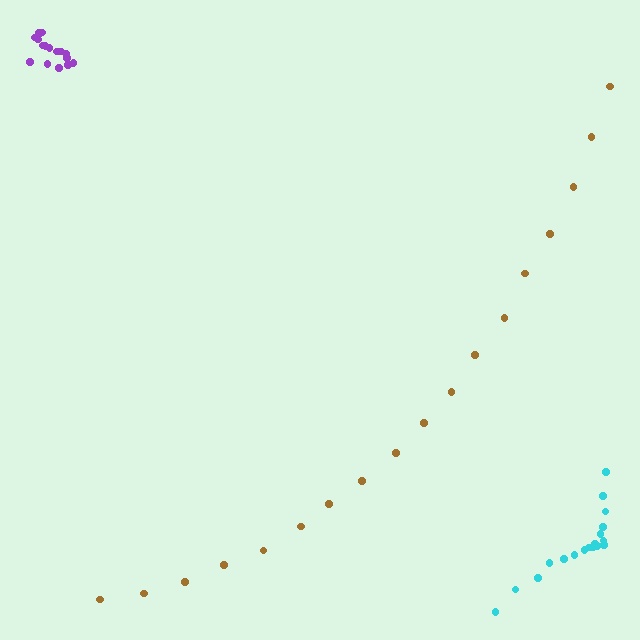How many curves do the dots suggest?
There are 3 distinct paths.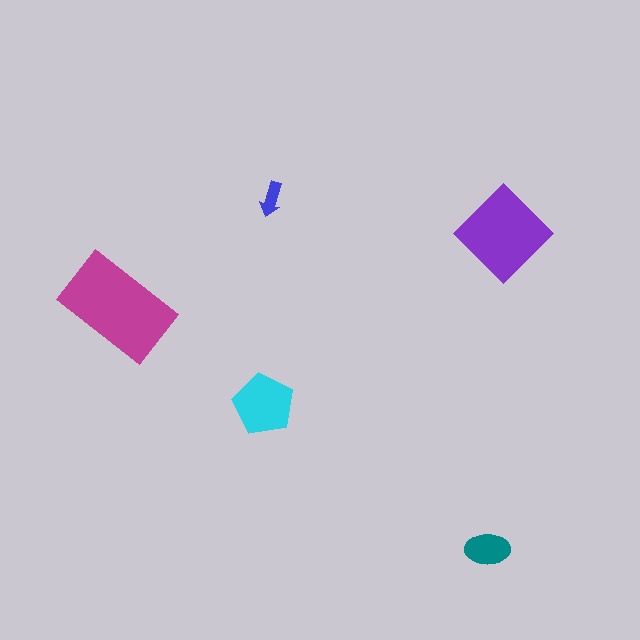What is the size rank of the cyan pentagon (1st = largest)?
3rd.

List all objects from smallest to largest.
The blue arrow, the teal ellipse, the cyan pentagon, the purple diamond, the magenta rectangle.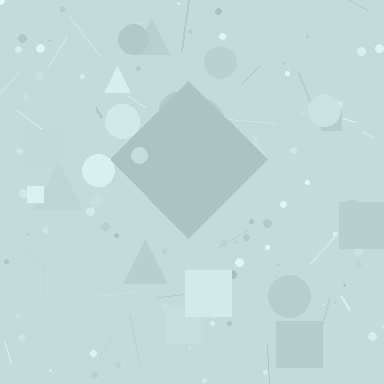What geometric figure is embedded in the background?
A diamond is embedded in the background.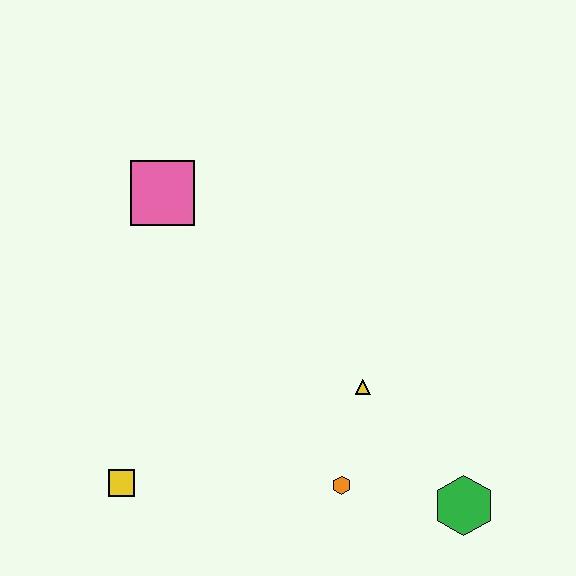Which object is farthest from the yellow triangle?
The pink square is farthest from the yellow triangle.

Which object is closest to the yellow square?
The orange hexagon is closest to the yellow square.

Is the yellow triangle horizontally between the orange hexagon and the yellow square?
No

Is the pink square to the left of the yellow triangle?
Yes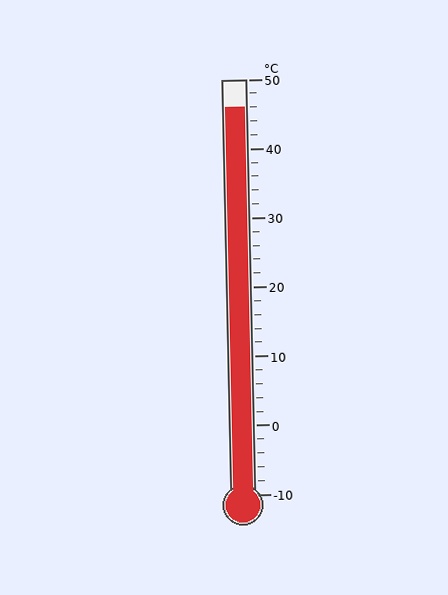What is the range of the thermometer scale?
The thermometer scale ranges from -10°C to 50°C.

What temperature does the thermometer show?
The thermometer shows approximately 46°C.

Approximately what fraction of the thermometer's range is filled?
The thermometer is filled to approximately 95% of its range.